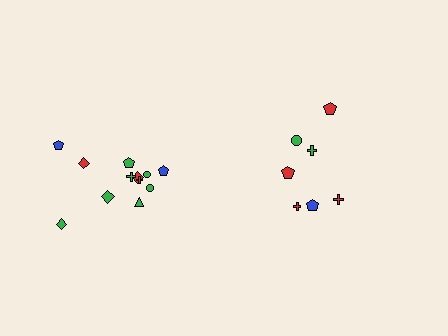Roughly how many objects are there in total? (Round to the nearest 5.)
Roughly 20 objects in total.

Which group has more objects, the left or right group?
The left group.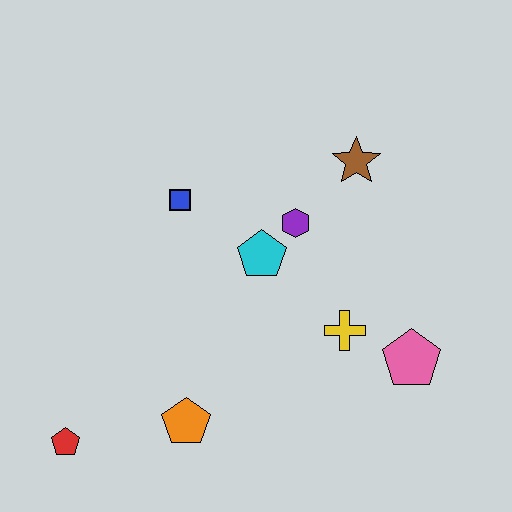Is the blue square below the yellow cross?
No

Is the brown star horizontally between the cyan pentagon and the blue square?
No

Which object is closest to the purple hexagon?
The cyan pentagon is closest to the purple hexagon.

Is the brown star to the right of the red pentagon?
Yes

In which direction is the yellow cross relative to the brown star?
The yellow cross is below the brown star.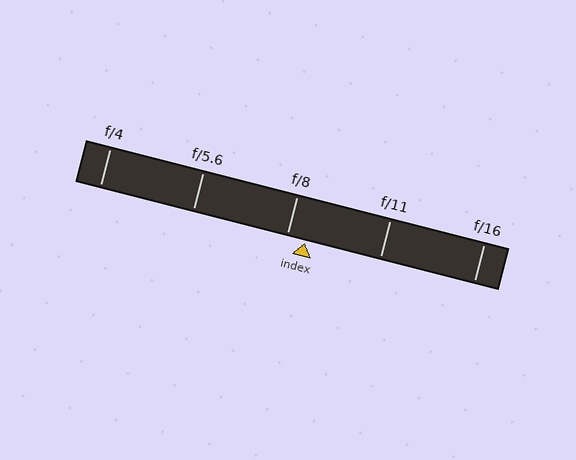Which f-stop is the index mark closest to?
The index mark is closest to f/8.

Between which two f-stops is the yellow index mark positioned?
The index mark is between f/8 and f/11.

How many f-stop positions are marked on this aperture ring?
There are 5 f-stop positions marked.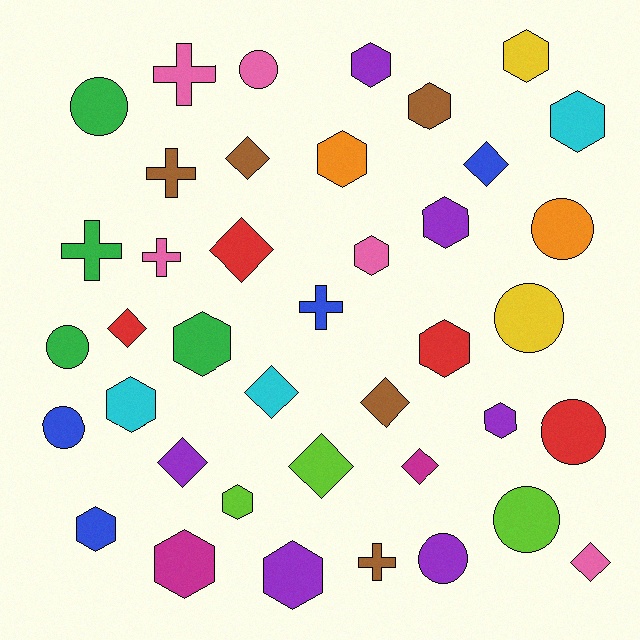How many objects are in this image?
There are 40 objects.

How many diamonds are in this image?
There are 10 diamonds.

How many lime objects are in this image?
There are 3 lime objects.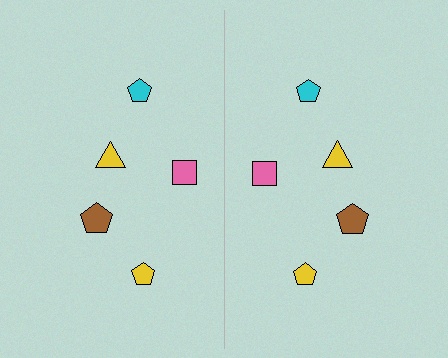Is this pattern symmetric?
Yes, this pattern has bilateral (reflection) symmetry.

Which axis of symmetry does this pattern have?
The pattern has a vertical axis of symmetry running through the center of the image.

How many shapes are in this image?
There are 10 shapes in this image.